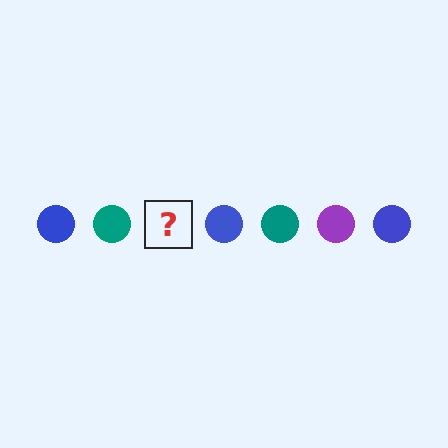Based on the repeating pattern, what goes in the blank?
The blank should be a purple circle.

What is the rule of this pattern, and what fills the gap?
The rule is that the pattern cycles through blue, teal, purple circles. The gap should be filled with a purple circle.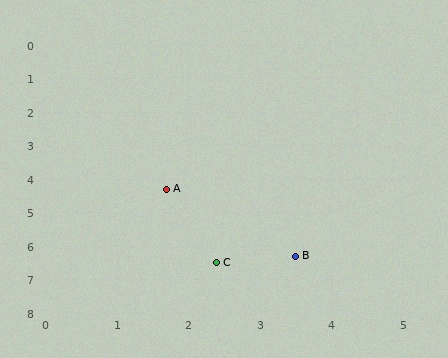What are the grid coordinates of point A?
Point A is at approximately (1.7, 4.3).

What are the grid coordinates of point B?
Point B is at approximately (3.5, 6.3).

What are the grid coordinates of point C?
Point C is at approximately (2.4, 6.5).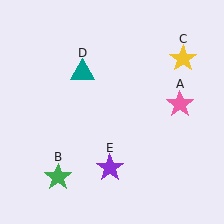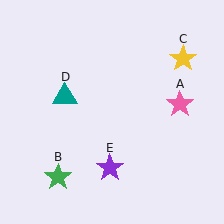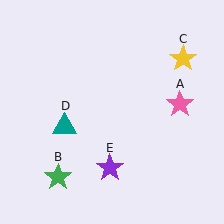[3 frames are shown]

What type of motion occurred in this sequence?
The teal triangle (object D) rotated counterclockwise around the center of the scene.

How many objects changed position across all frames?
1 object changed position: teal triangle (object D).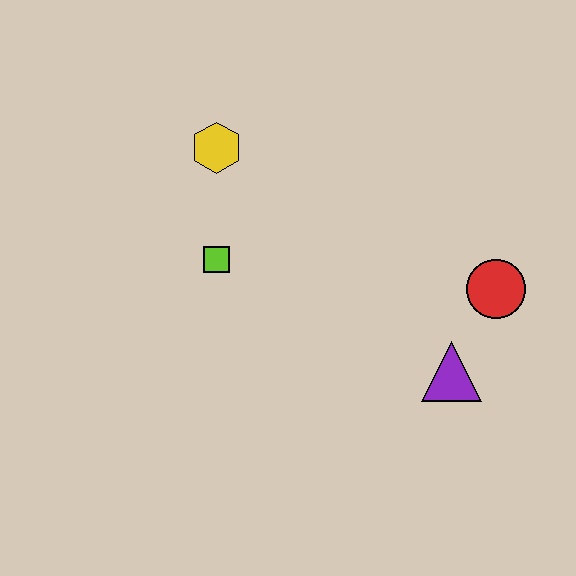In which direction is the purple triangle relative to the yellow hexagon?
The purple triangle is to the right of the yellow hexagon.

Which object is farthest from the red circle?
The yellow hexagon is farthest from the red circle.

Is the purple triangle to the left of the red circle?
Yes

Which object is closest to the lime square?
The yellow hexagon is closest to the lime square.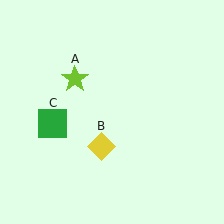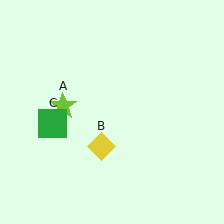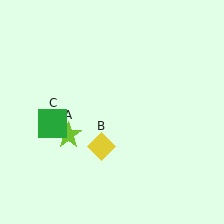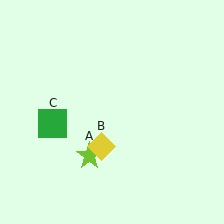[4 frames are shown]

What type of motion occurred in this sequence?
The lime star (object A) rotated counterclockwise around the center of the scene.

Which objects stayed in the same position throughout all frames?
Yellow diamond (object B) and green square (object C) remained stationary.